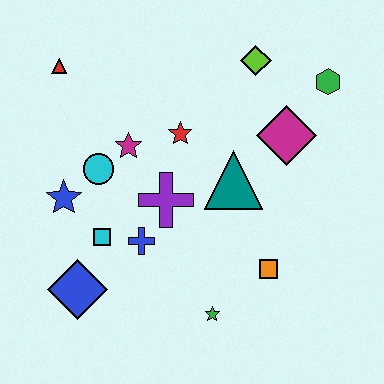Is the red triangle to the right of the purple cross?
No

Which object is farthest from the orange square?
The red triangle is farthest from the orange square.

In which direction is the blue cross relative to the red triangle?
The blue cross is below the red triangle.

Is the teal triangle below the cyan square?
No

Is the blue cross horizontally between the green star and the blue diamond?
Yes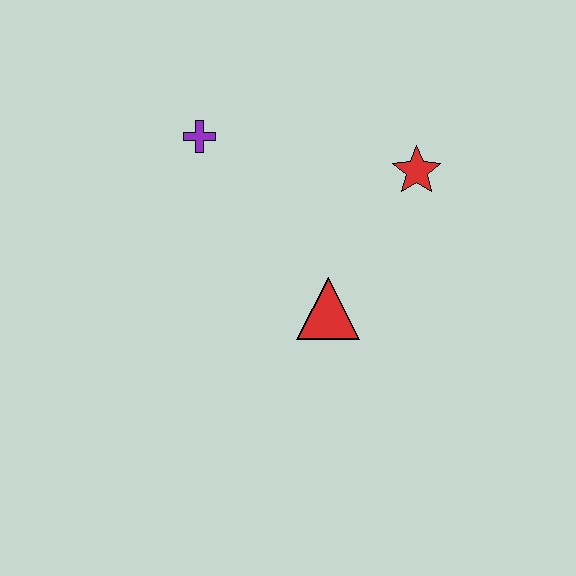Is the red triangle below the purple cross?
Yes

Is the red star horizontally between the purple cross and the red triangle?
No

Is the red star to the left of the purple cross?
No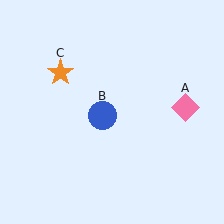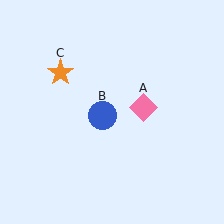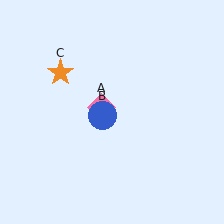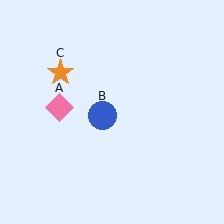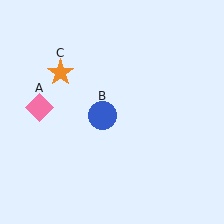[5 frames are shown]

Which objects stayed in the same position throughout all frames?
Blue circle (object B) and orange star (object C) remained stationary.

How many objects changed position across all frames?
1 object changed position: pink diamond (object A).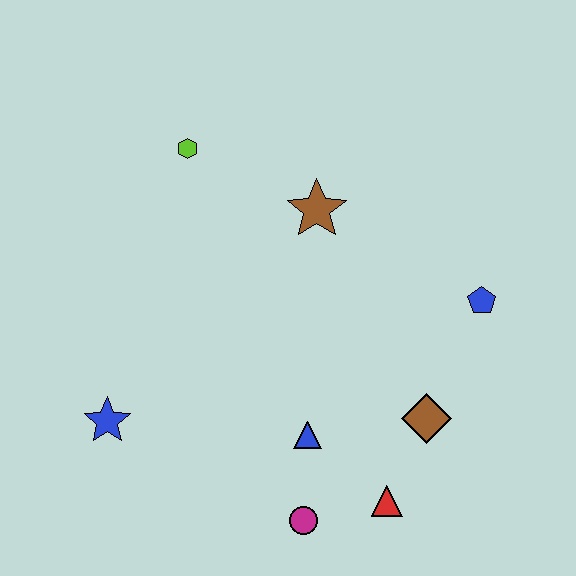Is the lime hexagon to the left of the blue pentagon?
Yes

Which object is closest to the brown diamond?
The red triangle is closest to the brown diamond.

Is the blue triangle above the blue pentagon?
No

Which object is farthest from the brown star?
The magenta circle is farthest from the brown star.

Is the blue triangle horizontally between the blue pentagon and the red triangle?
No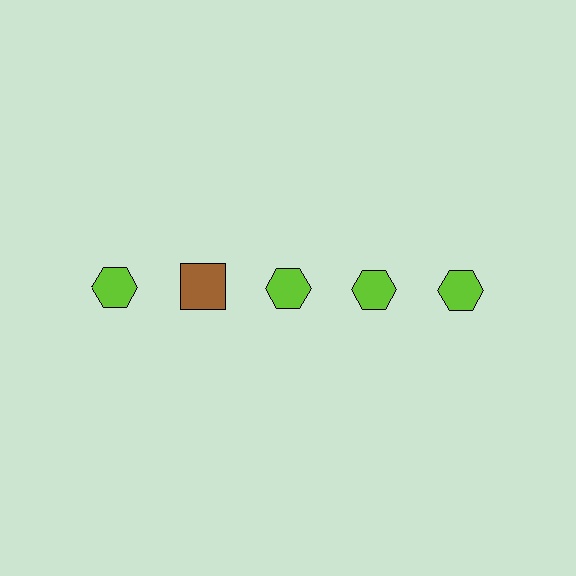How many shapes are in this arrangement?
There are 5 shapes arranged in a grid pattern.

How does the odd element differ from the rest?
It differs in both color (brown instead of lime) and shape (square instead of hexagon).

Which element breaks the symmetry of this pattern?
The brown square in the top row, second from left column breaks the symmetry. All other shapes are lime hexagons.